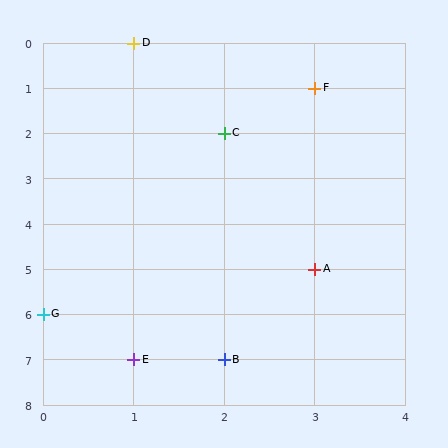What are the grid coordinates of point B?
Point B is at grid coordinates (2, 7).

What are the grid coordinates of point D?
Point D is at grid coordinates (1, 0).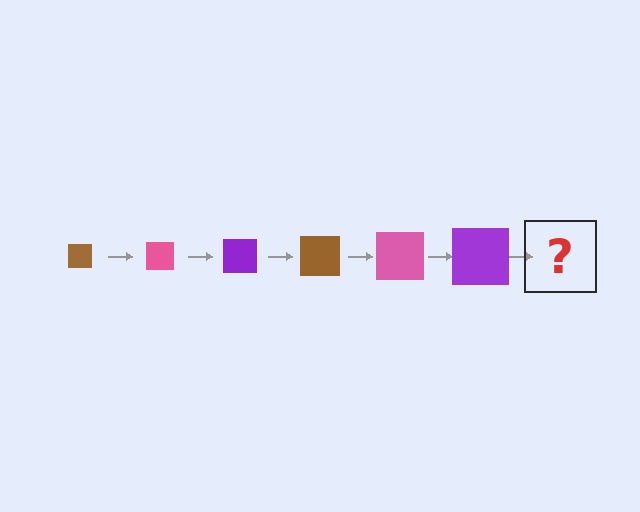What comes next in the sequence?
The next element should be a brown square, larger than the previous one.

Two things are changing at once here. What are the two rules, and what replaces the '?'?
The two rules are that the square grows larger each step and the color cycles through brown, pink, and purple. The '?' should be a brown square, larger than the previous one.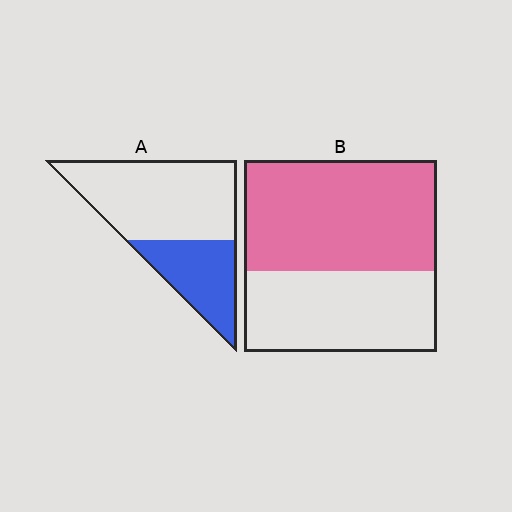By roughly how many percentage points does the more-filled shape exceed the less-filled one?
By roughly 25 percentage points (B over A).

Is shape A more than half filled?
No.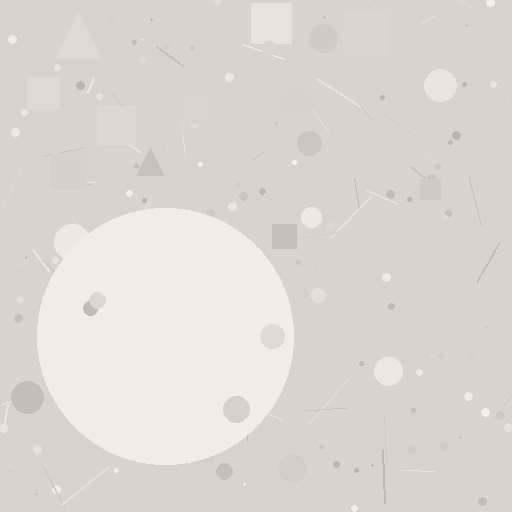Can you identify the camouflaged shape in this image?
The camouflaged shape is a circle.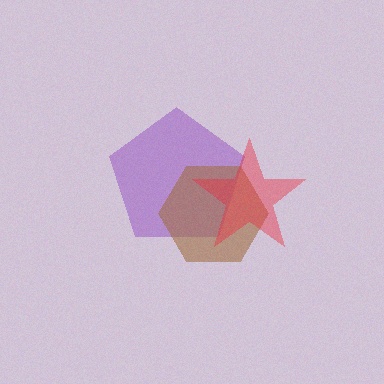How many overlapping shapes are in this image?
There are 3 overlapping shapes in the image.